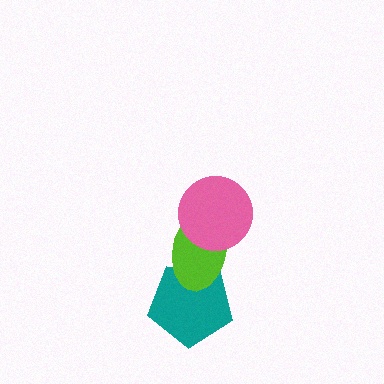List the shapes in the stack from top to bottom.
From top to bottom: the pink circle, the lime ellipse, the teal pentagon.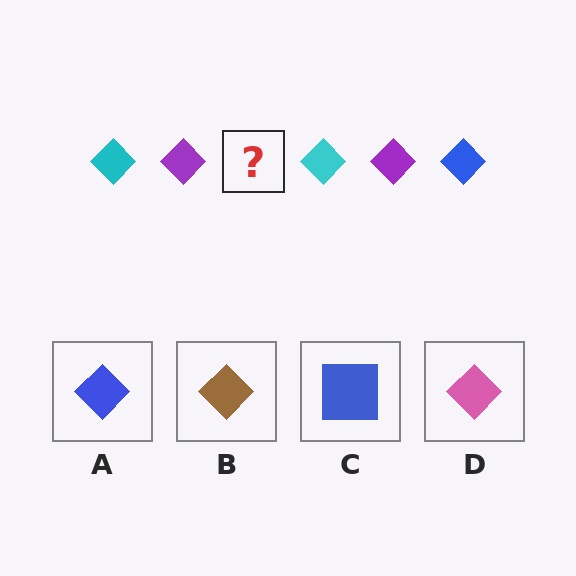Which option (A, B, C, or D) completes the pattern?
A.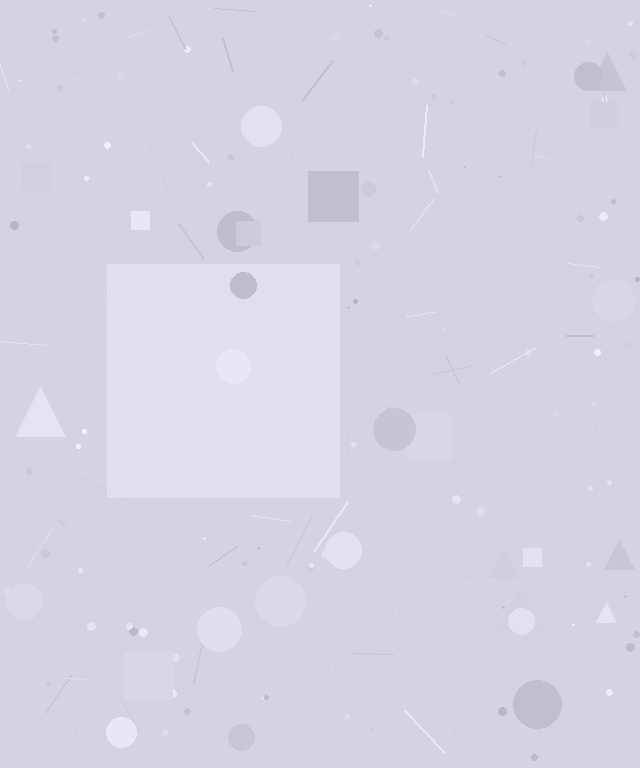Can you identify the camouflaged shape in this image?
The camouflaged shape is a square.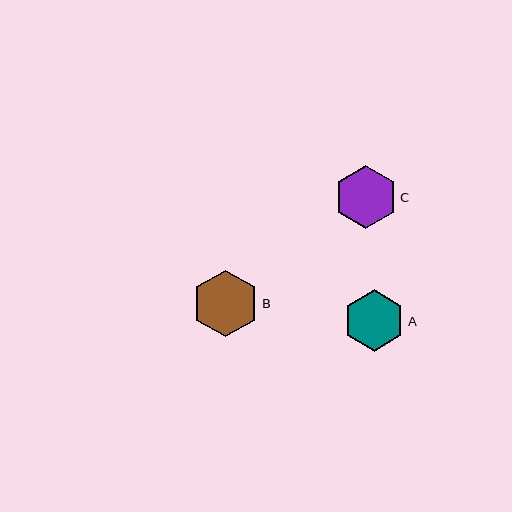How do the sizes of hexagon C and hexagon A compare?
Hexagon C and hexagon A are approximately the same size.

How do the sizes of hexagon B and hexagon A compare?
Hexagon B and hexagon A are approximately the same size.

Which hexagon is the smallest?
Hexagon A is the smallest with a size of approximately 61 pixels.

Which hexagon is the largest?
Hexagon B is the largest with a size of approximately 67 pixels.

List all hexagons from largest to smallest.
From largest to smallest: B, C, A.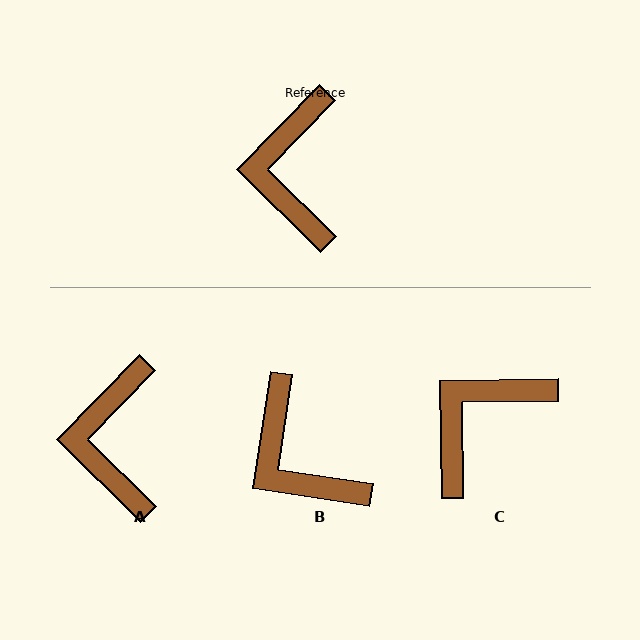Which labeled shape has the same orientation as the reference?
A.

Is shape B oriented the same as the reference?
No, it is off by about 36 degrees.